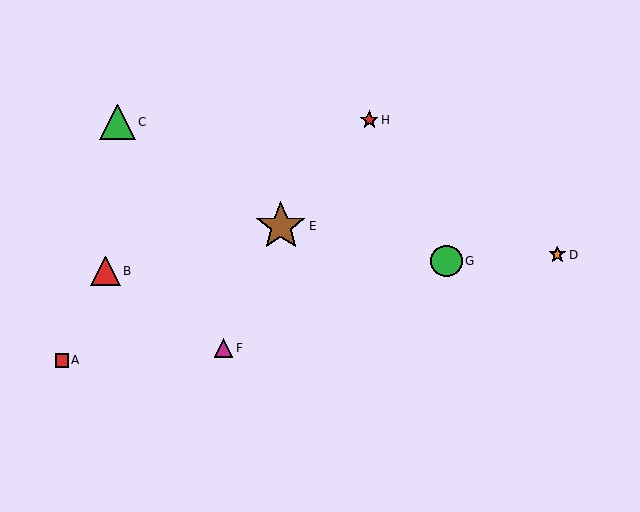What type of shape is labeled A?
Shape A is a red square.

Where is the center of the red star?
The center of the red star is at (369, 120).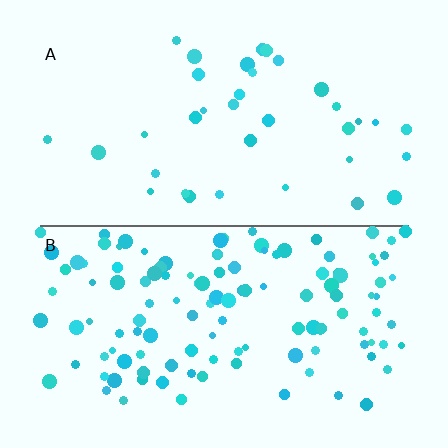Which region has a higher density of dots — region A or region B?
B (the bottom).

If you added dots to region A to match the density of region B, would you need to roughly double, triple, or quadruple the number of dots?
Approximately triple.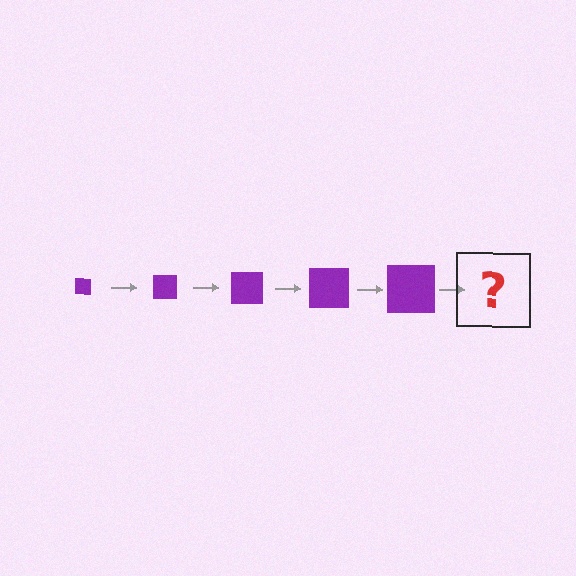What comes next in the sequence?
The next element should be a purple square, larger than the previous one.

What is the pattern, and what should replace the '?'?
The pattern is that the square gets progressively larger each step. The '?' should be a purple square, larger than the previous one.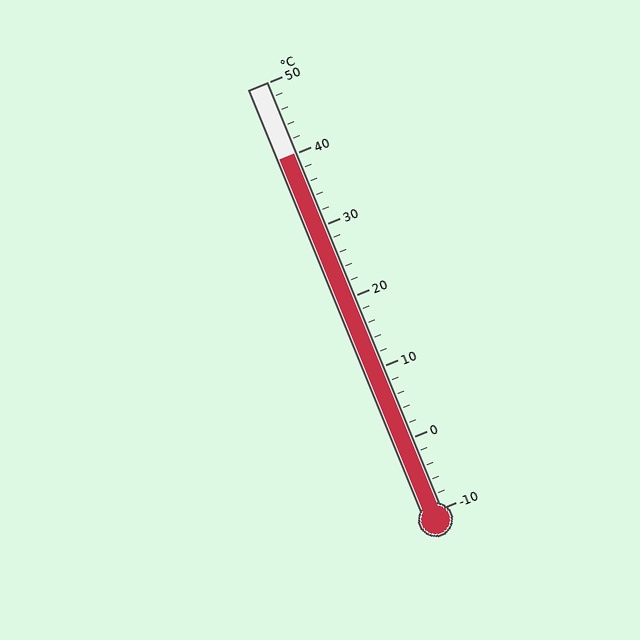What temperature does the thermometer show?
The thermometer shows approximately 40°C.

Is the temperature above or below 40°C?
The temperature is at 40°C.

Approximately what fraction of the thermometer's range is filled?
The thermometer is filled to approximately 85% of its range.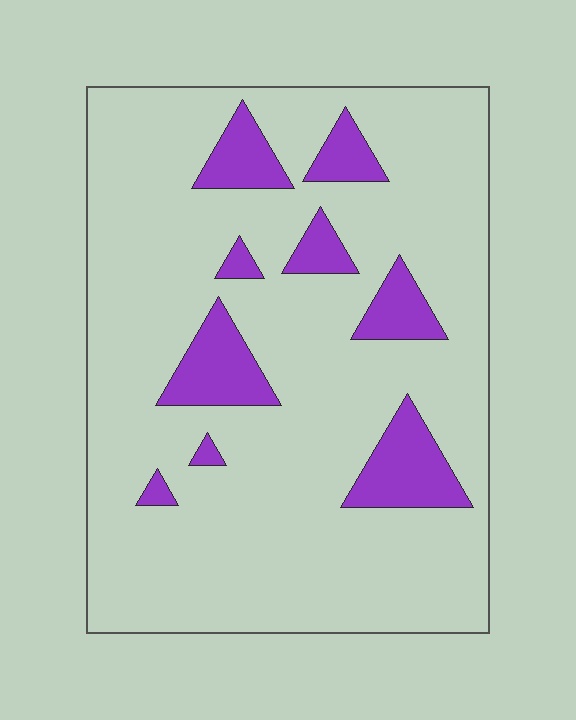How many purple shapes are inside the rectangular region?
9.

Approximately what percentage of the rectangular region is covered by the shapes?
Approximately 15%.